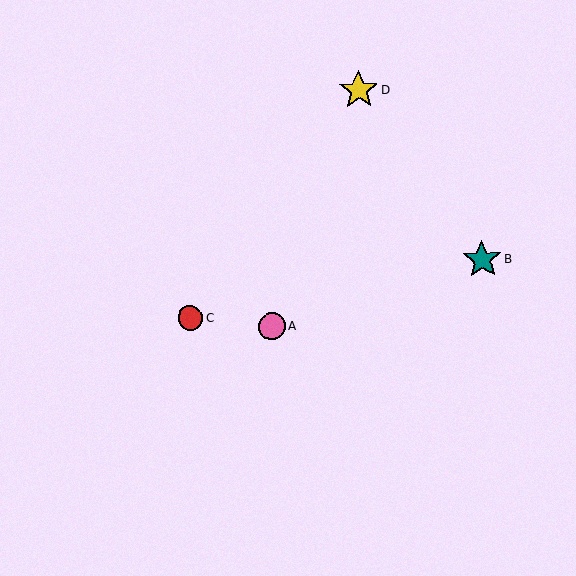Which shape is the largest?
The teal star (labeled B) is the largest.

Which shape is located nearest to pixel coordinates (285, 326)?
The pink circle (labeled A) at (272, 327) is nearest to that location.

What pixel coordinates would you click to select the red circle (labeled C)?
Click at (190, 318) to select the red circle C.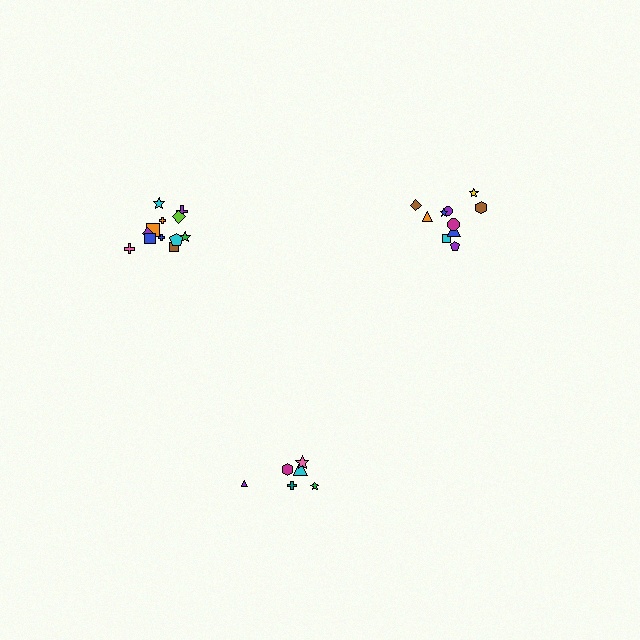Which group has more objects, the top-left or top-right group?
The top-left group.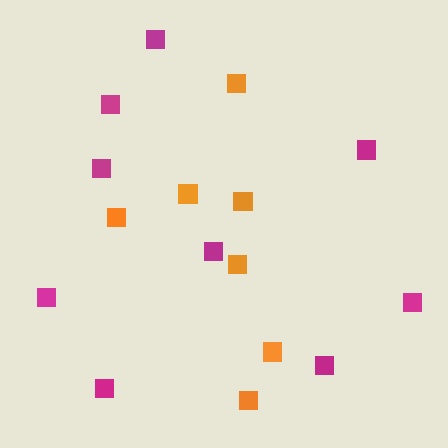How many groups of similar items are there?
There are 2 groups: one group of magenta squares (9) and one group of orange squares (7).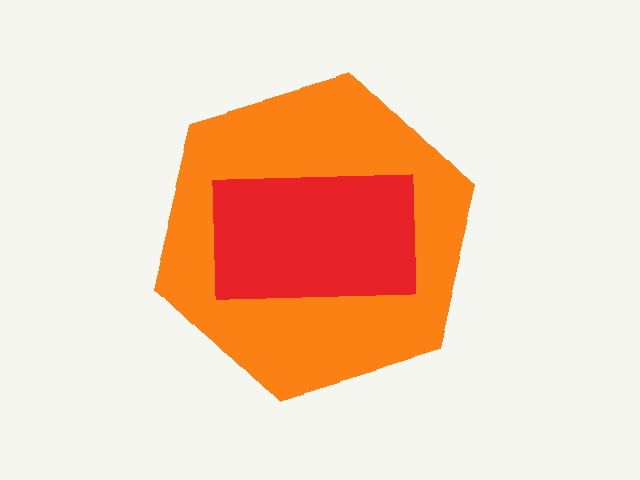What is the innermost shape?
The red rectangle.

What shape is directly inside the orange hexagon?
The red rectangle.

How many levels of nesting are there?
2.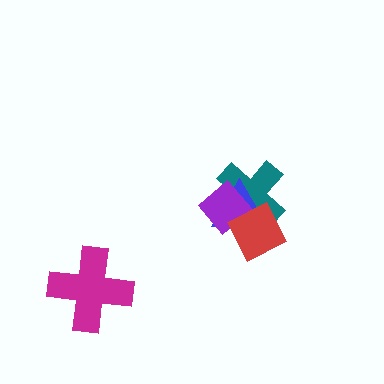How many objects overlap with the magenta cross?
0 objects overlap with the magenta cross.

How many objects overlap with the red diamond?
3 objects overlap with the red diamond.